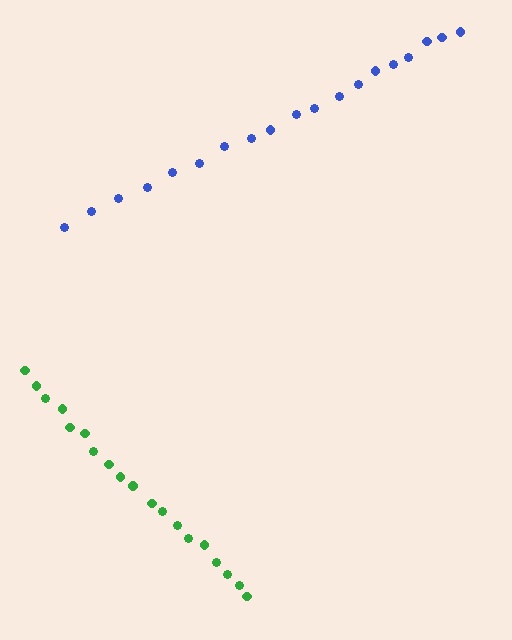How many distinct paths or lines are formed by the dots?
There are 2 distinct paths.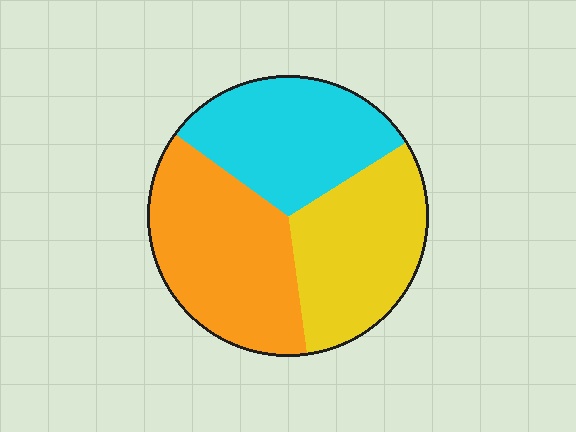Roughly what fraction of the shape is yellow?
Yellow covers around 30% of the shape.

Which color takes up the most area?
Orange, at roughly 35%.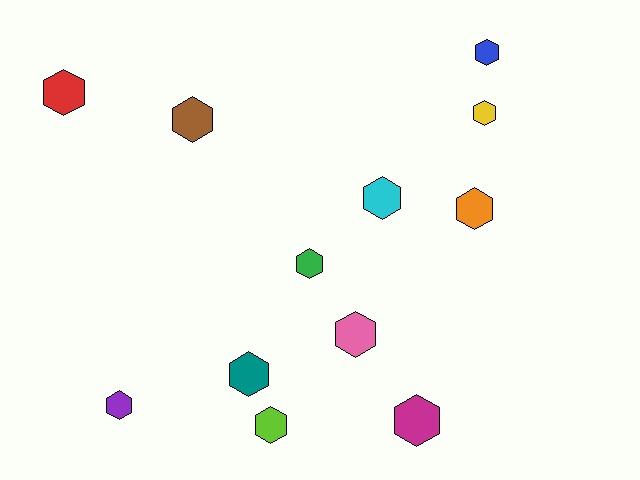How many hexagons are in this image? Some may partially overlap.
There are 12 hexagons.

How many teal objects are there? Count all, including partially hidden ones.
There is 1 teal object.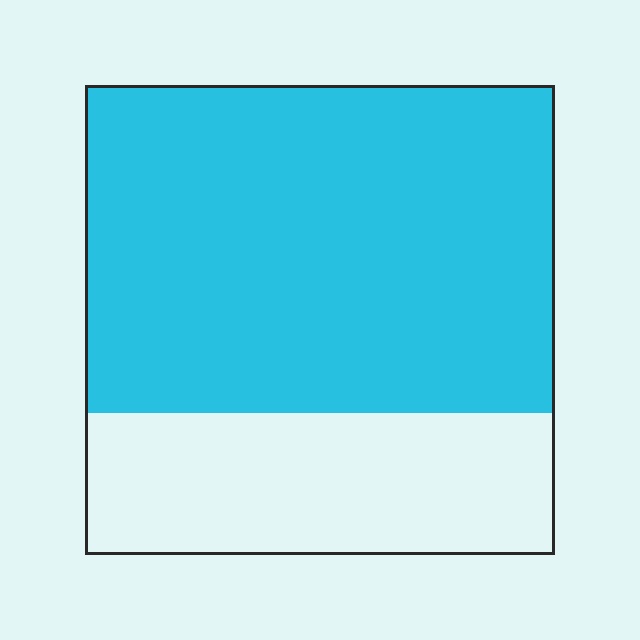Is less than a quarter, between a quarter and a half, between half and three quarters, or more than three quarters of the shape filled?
Between half and three quarters.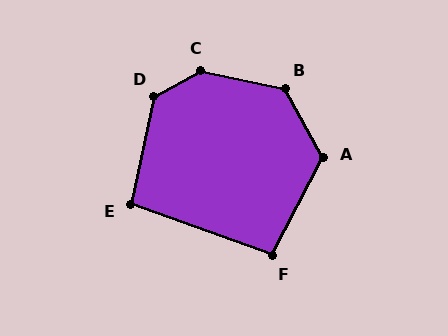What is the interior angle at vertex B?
Approximately 131 degrees (obtuse).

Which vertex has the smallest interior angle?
F, at approximately 97 degrees.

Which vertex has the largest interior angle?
C, at approximately 139 degrees.